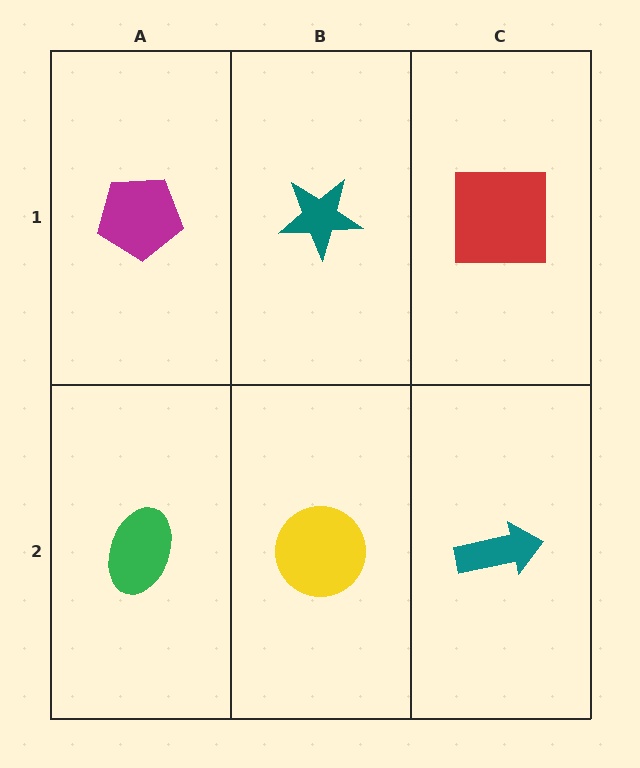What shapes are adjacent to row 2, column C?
A red square (row 1, column C), a yellow circle (row 2, column B).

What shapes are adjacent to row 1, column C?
A teal arrow (row 2, column C), a teal star (row 1, column B).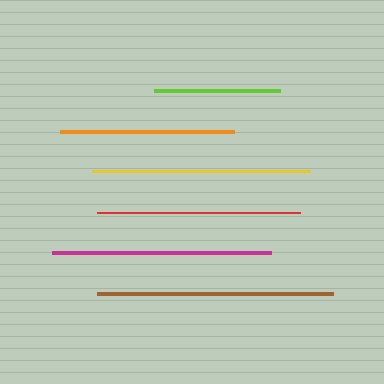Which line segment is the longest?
The brown line is the longest at approximately 236 pixels.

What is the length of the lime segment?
The lime segment is approximately 126 pixels long.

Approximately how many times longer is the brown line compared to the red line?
The brown line is approximately 1.2 times the length of the red line.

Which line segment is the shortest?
The lime line is the shortest at approximately 126 pixels.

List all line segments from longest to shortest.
From longest to shortest: brown, magenta, yellow, red, orange, lime.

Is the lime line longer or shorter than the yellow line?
The yellow line is longer than the lime line.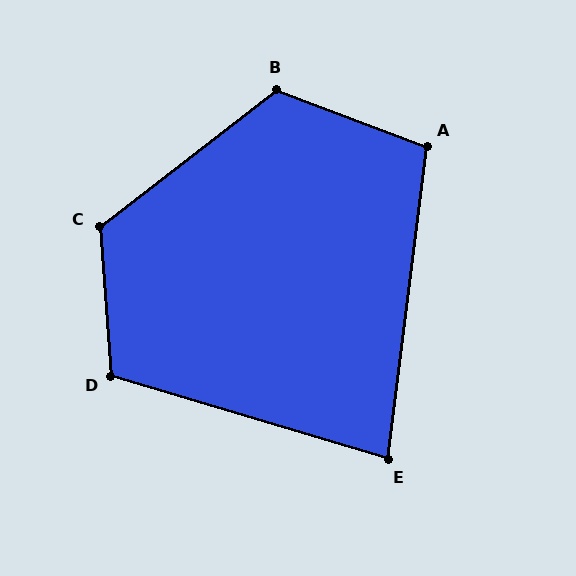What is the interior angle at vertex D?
Approximately 111 degrees (obtuse).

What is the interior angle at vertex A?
Approximately 103 degrees (obtuse).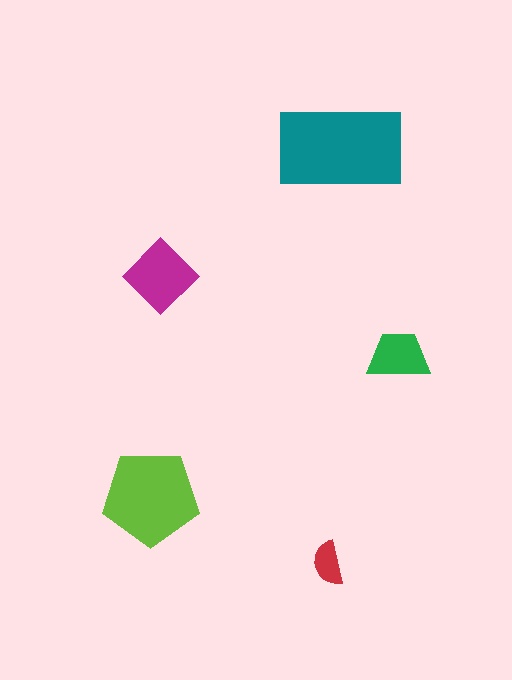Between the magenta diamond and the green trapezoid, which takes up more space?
The magenta diamond.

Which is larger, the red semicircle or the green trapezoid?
The green trapezoid.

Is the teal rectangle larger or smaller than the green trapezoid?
Larger.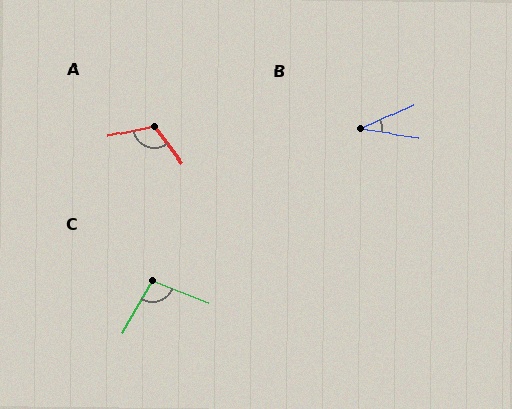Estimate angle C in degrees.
Approximately 99 degrees.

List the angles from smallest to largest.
B (33°), C (99°), A (115°).